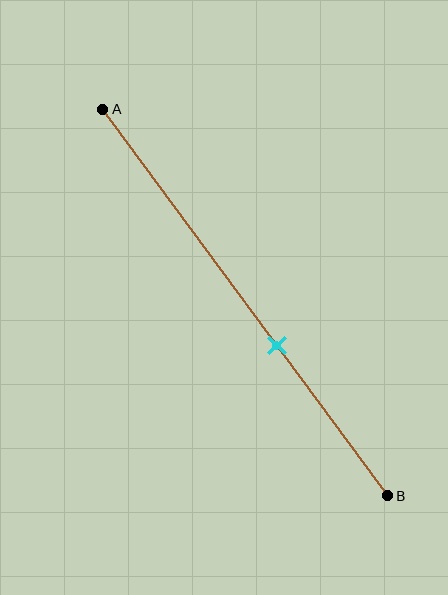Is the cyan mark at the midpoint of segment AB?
No, the mark is at about 60% from A, not at the 50% midpoint.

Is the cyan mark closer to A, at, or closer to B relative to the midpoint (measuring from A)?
The cyan mark is closer to point B than the midpoint of segment AB.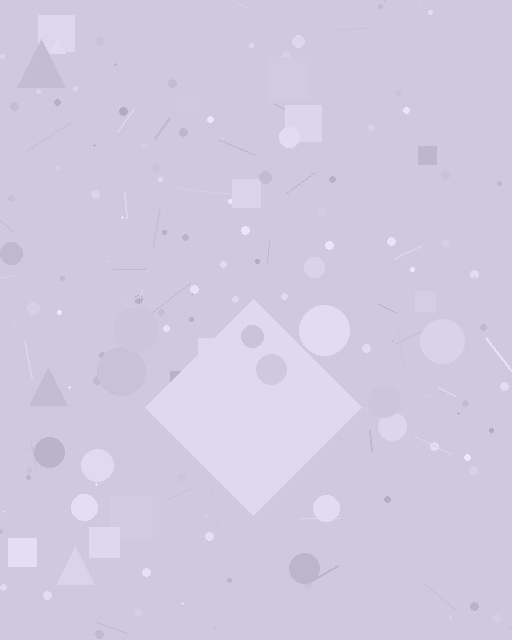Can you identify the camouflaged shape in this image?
The camouflaged shape is a diamond.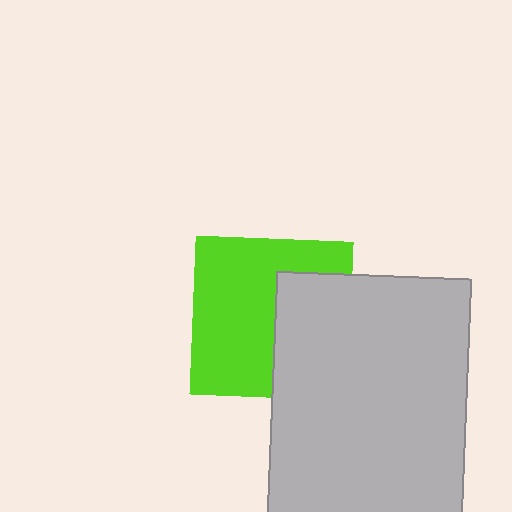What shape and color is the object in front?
The object in front is a light gray rectangle.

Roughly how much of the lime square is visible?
About half of it is visible (roughly 62%).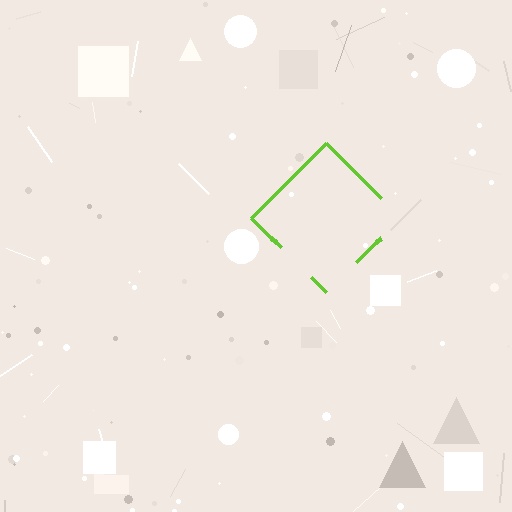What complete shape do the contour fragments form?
The contour fragments form a diamond.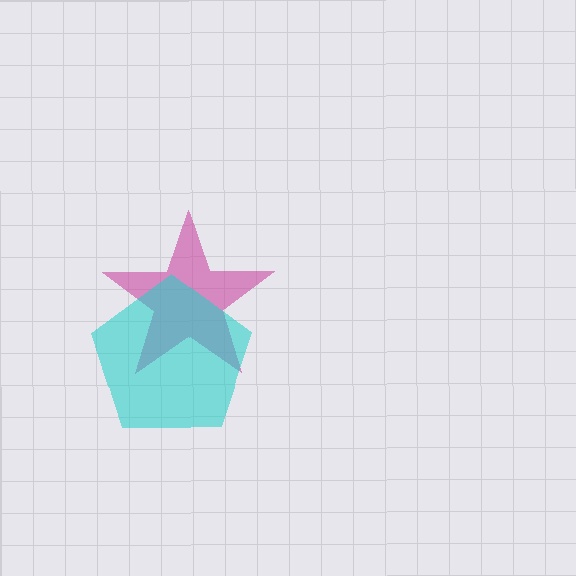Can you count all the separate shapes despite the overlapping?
Yes, there are 2 separate shapes.